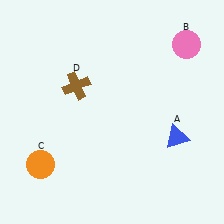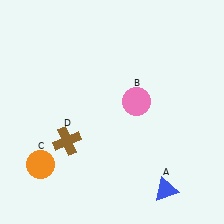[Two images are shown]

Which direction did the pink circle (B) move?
The pink circle (B) moved down.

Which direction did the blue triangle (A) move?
The blue triangle (A) moved down.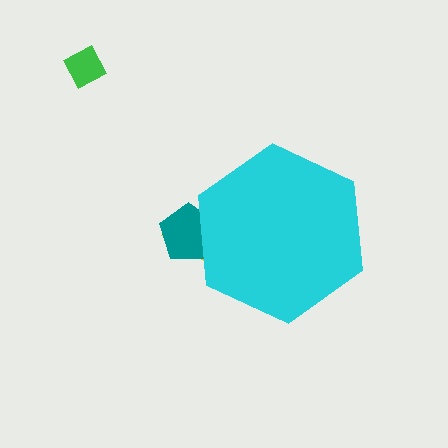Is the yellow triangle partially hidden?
Yes, the yellow triangle is partially hidden behind the cyan hexagon.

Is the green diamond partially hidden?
No, the green diamond is fully visible.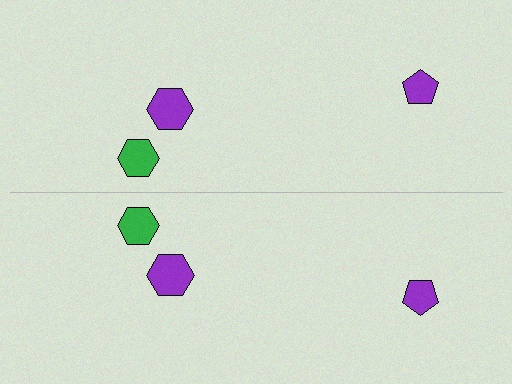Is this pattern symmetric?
Yes, this pattern has bilateral (reflection) symmetry.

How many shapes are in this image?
There are 6 shapes in this image.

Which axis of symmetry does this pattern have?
The pattern has a horizontal axis of symmetry running through the center of the image.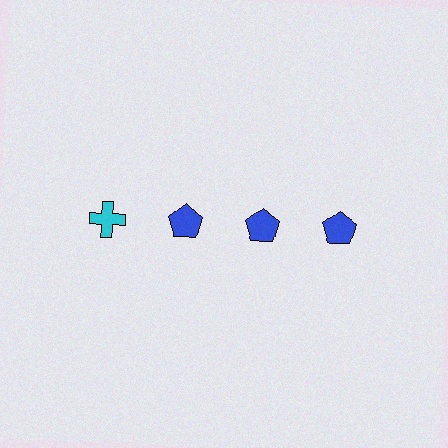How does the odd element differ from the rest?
It differs in both color (cyan instead of blue) and shape (cross instead of pentagon).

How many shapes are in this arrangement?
There are 4 shapes arranged in a grid pattern.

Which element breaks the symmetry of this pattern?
The cyan cross in the top row, leftmost column breaks the symmetry. All other shapes are blue pentagons.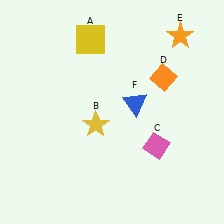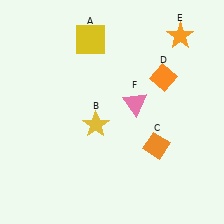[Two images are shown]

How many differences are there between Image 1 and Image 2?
There are 2 differences between the two images.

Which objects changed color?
C changed from pink to orange. F changed from blue to pink.